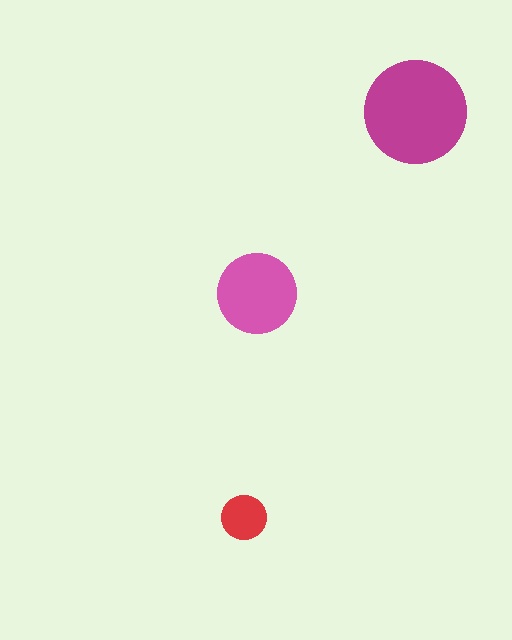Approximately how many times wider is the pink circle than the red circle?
About 2 times wider.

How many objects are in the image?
There are 3 objects in the image.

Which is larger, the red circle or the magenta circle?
The magenta one.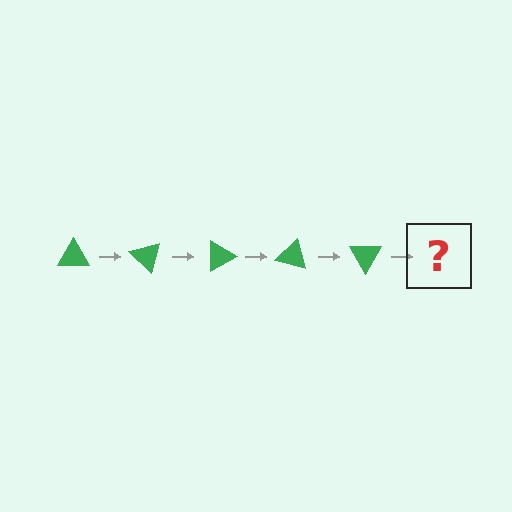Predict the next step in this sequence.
The next step is a green triangle rotated 225 degrees.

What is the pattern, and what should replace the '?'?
The pattern is that the triangle rotates 45 degrees each step. The '?' should be a green triangle rotated 225 degrees.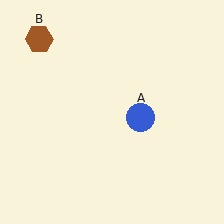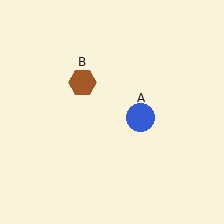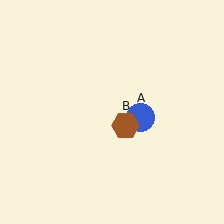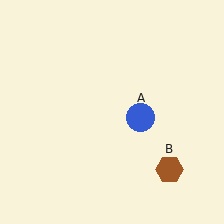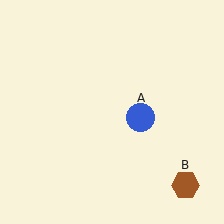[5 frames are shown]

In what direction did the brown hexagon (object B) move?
The brown hexagon (object B) moved down and to the right.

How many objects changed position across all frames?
1 object changed position: brown hexagon (object B).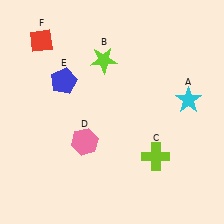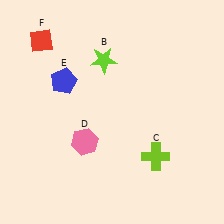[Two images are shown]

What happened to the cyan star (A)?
The cyan star (A) was removed in Image 2. It was in the top-right area of Image 1.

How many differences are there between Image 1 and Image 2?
There is 1 difference between the two images.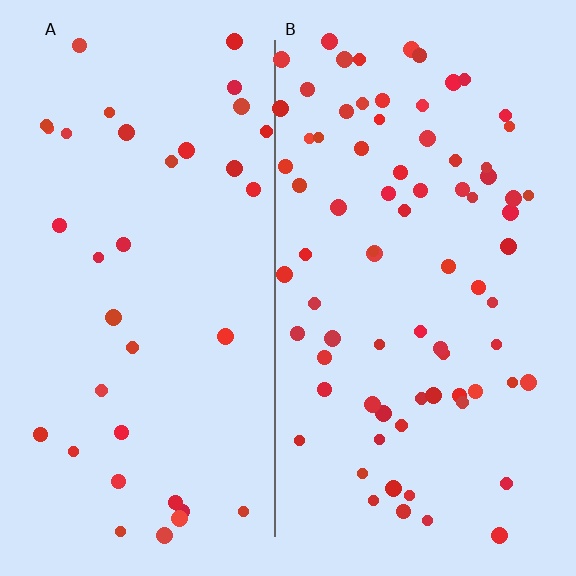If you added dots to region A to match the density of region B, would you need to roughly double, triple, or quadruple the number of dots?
Approximately double.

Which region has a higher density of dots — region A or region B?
B (the right).